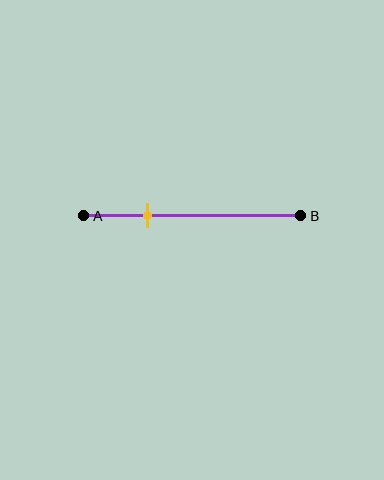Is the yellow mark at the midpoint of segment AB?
No, the mark is at about 30% from A, not at the 50% midpoint.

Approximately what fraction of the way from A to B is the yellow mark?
The yellow mark is approximately 30% of the way from A to B.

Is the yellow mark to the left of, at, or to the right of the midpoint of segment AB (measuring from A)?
The yellow mark is to the left of the midpoint of segment AB.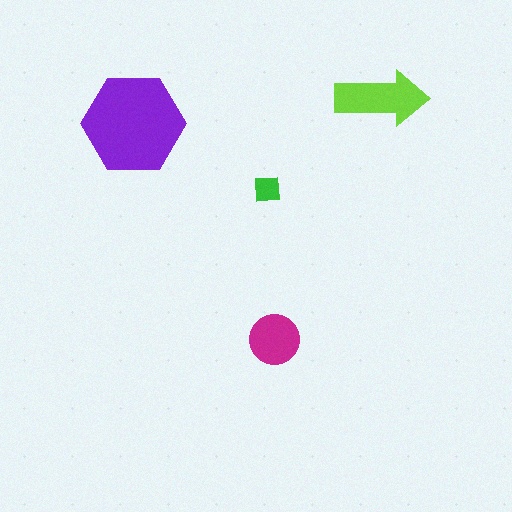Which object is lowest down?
The magenta circle is bottommost.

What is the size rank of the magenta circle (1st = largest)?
3rd.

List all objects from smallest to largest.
The green square, the magenta circle, the lime arrow, the purple hexagon.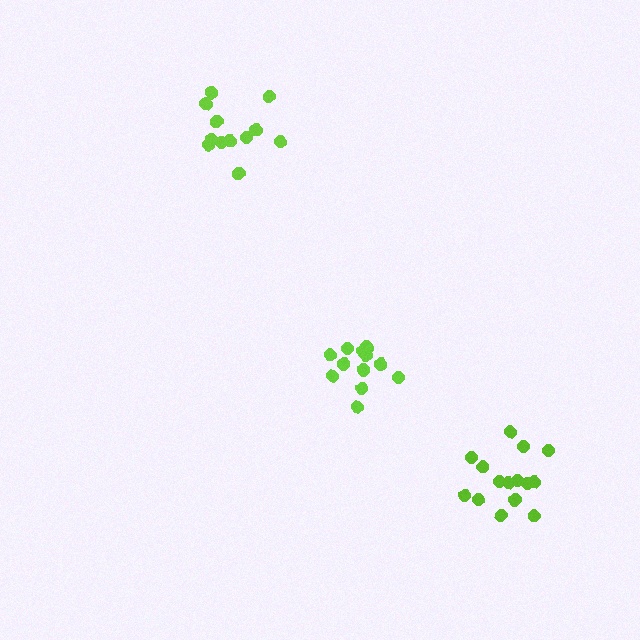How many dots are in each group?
Group 1: 13 dots, Group 2: 16 dots, Group 3: 12 dots (41 total).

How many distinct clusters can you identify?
There are 3 distinct clusters.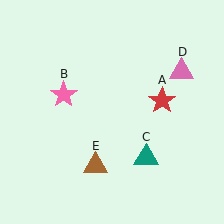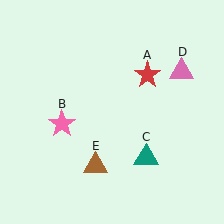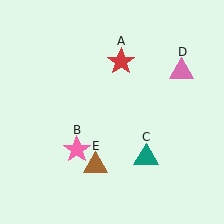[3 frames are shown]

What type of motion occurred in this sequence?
The red star (object A), pink star (object B) rotated counterclockwise around the center of the scene.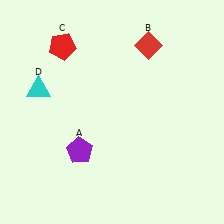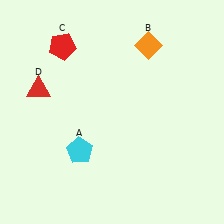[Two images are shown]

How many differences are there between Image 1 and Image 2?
There are 3 differences between the two images.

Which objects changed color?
A changed from purple to cyan. B changed from red to orange. D changed from cyan to red.